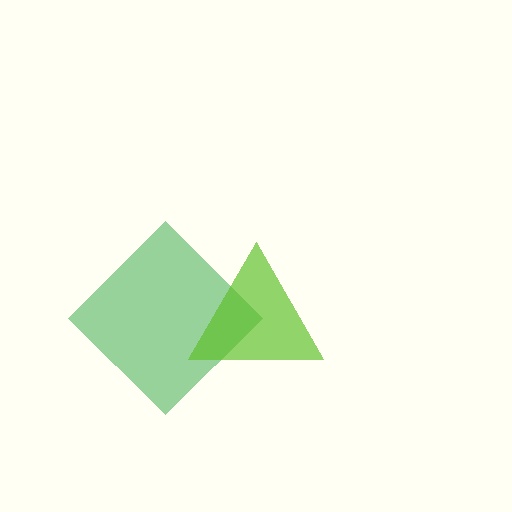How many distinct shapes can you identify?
There are 2 distinct shapes: a green diamond, a lime triangle.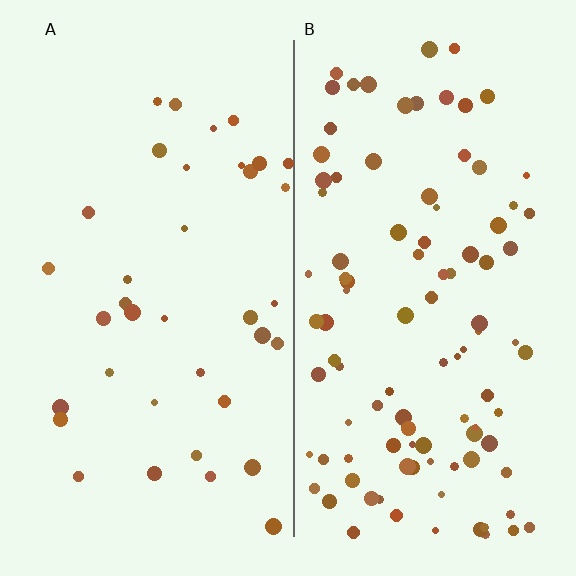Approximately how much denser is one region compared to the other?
Approximately 2.7× — region B over region A.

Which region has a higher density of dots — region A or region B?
B (the right).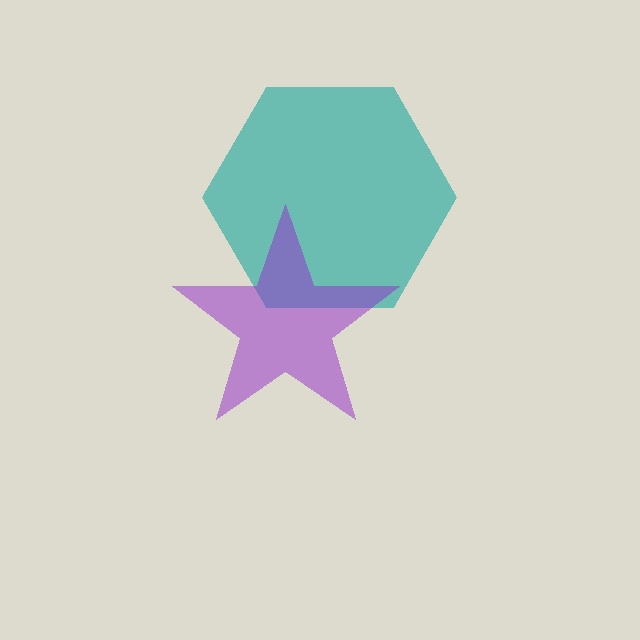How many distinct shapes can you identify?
There are 2 distinct shapes: a teal hexagon, a purple star.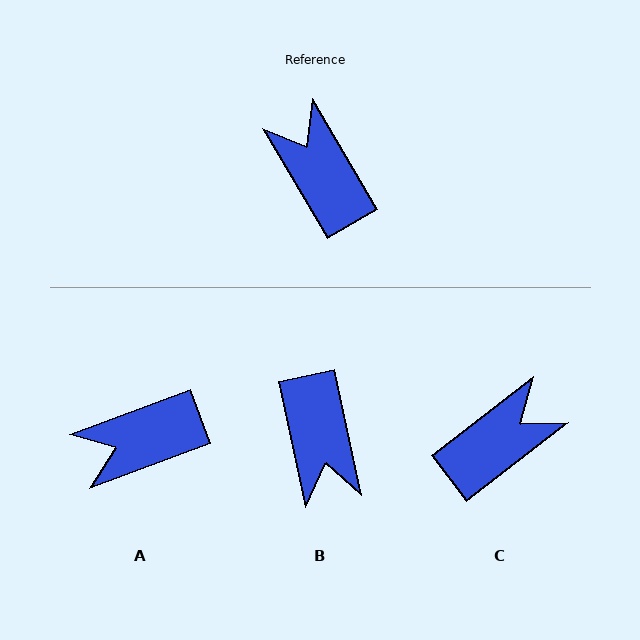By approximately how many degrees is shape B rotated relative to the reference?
Approximately 161 degrees counter-clockwise.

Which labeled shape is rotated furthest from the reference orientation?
B, about 161 degrees away.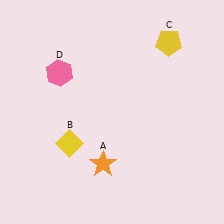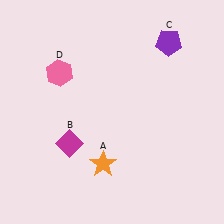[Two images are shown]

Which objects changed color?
B changed from yellow to magenta. C changed from yellow to purple.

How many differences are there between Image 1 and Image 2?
There are 2 differences between the two images.